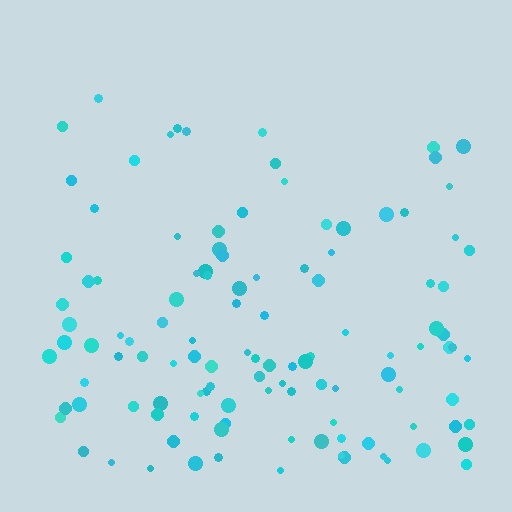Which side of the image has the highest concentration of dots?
The bottom.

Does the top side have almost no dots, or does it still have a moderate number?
Still a moderate number, just noticeably fewer than the bottom.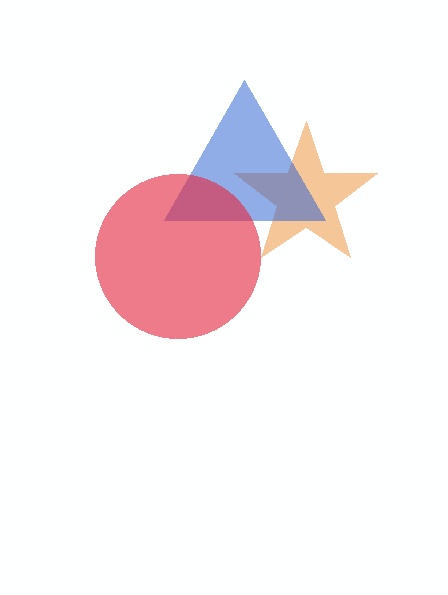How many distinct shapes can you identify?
There are 3 distinct shapes: an orange star, a blue triangle, a red circle.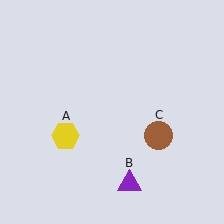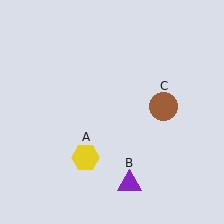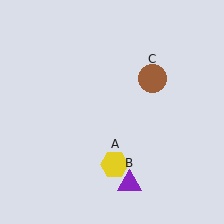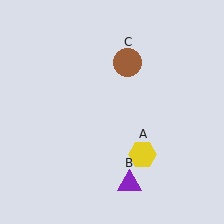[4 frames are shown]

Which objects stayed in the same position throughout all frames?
Purple triangle (object B) remained stationary.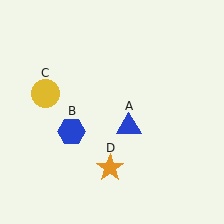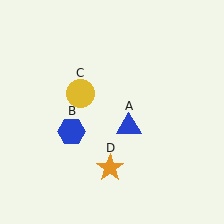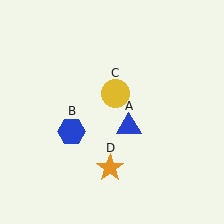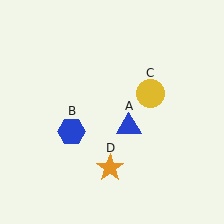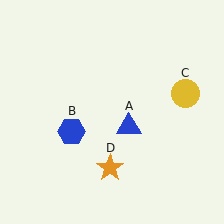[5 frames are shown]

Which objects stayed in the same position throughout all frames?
Blue triangle (object A) and blue hexagon (object B) and orange star (object D) remained stationary.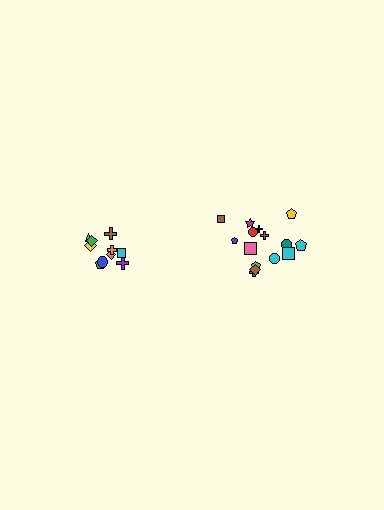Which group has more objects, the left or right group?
The right group.